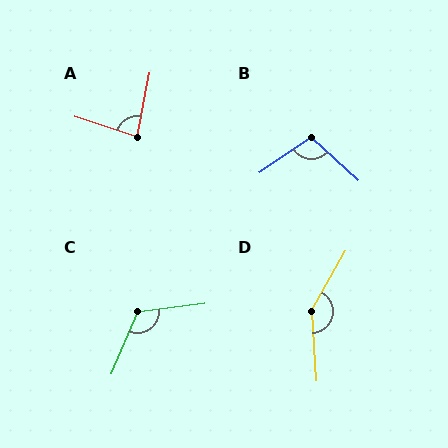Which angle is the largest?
D, at approximately 146 degrees.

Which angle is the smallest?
A, at approximately 83 degrees.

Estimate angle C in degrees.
Approximately 120 degrees.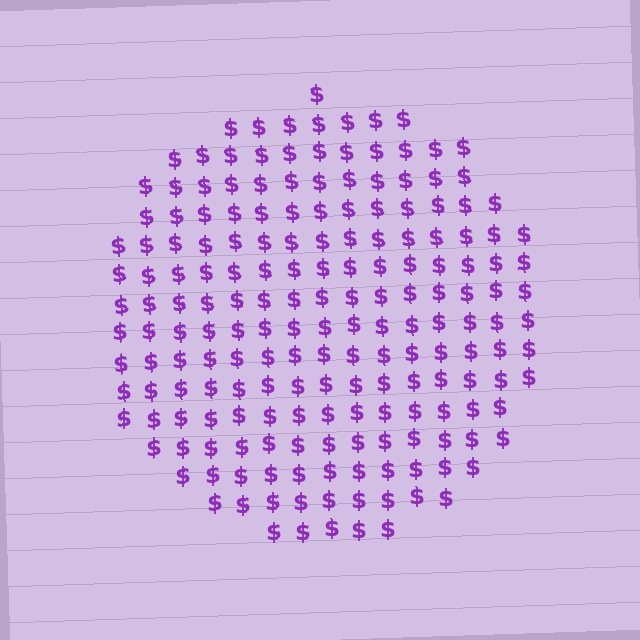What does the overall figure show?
The overall figure shows a circle.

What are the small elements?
The small elements are dollar signs.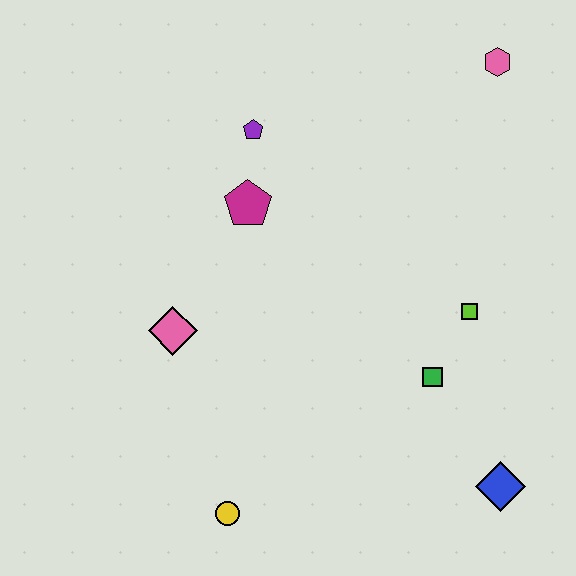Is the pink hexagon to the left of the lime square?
No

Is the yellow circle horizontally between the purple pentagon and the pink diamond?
Yes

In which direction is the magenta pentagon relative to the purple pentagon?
The magenta pentagon is below the purple pentagon.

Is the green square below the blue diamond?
No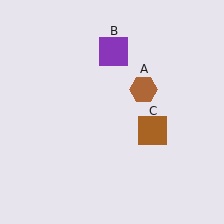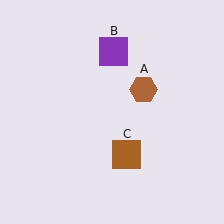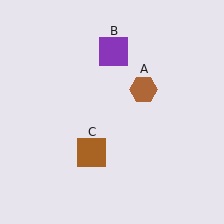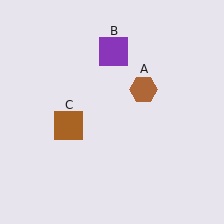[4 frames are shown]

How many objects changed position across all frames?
1 object changed position: brown square (object C).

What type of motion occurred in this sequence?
The brown square (object C) rotated clockwise around the center of the scene.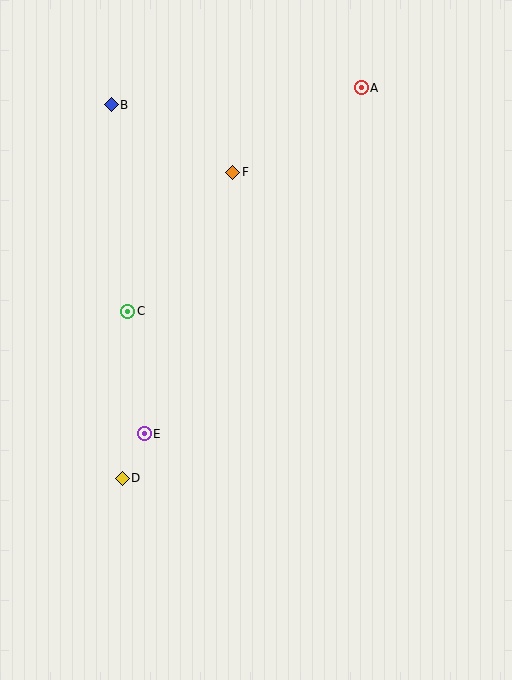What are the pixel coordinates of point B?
Point B is at (111, 105).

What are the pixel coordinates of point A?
Point A is at (361, 88).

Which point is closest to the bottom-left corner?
Point D is closest to the bottom-left corner.